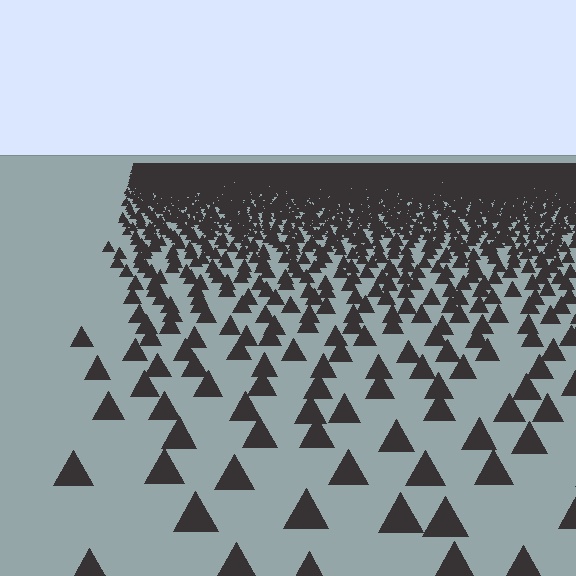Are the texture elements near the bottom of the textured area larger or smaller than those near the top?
Larger. Near the bottom, elements are closer to the viewer and appear at a bigger on-screen size.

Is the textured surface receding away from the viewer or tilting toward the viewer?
The surface is receding away from the viewer. Texture elements get smaller and denser toward the top.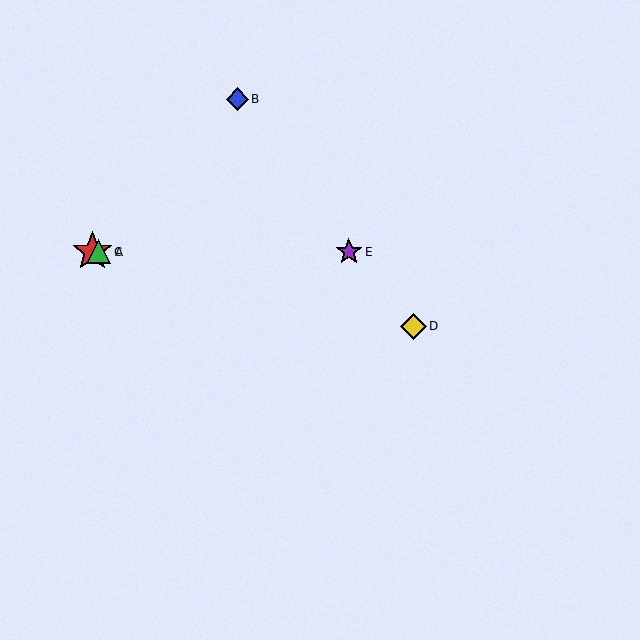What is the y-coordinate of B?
Object B is at y≈99.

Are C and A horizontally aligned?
Yes, both are at y≈252.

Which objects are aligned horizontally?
Objects A, C, E are aligned horizontally.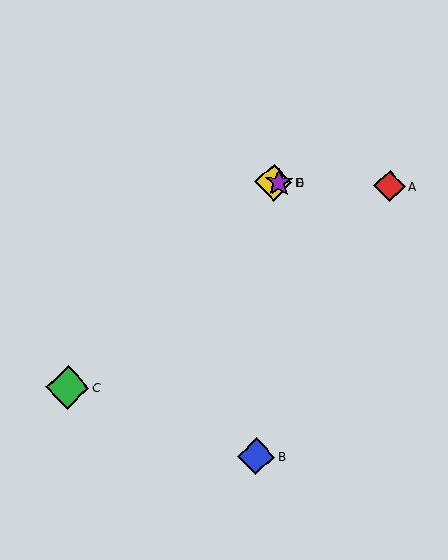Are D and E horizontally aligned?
Yes, both are at y≈182.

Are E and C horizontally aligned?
No, E is at y≈183 and C is at y≈387.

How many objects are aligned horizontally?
3 objects (A, D, E) are aligned horizontally.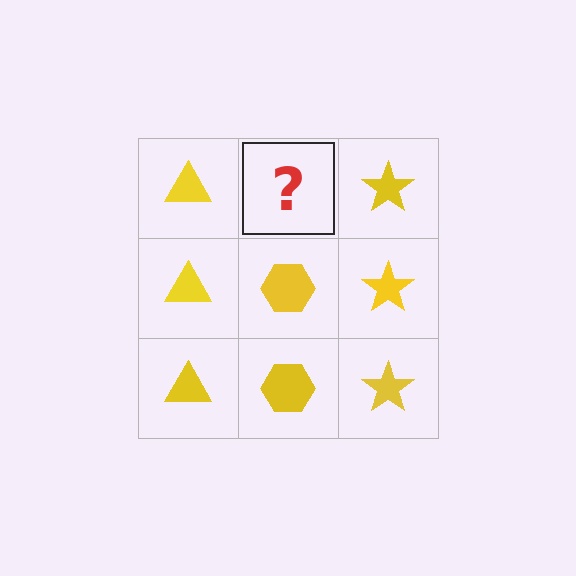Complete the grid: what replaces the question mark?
The question mark should be replaced with a yellow hexagon.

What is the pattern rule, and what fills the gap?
The rule is that each column has a consistent shape. The gap should be filled with a yellow hexagon.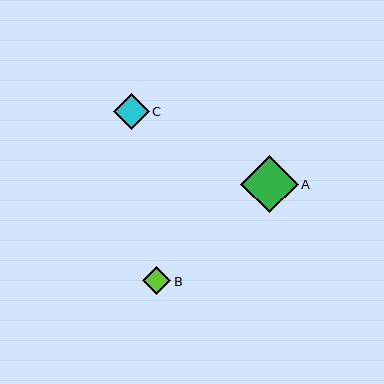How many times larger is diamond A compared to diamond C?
Diamond A is approximately 1.6 times the size of diamond C.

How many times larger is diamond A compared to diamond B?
Diamond A is approximately 2.1 times the size of diamond B.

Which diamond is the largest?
Diamond A is the largest with a size of approximately 58 pixels.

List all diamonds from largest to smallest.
From largest to smallest: A, C, B.